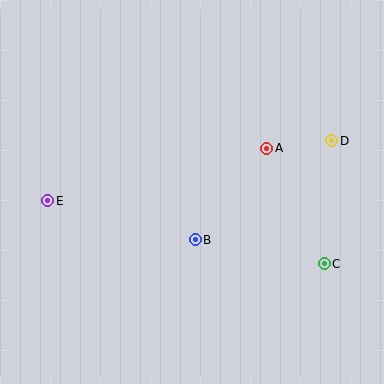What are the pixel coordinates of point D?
Point D is at (332, 141).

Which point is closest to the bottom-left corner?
Point E is closest to the bottom-left corner.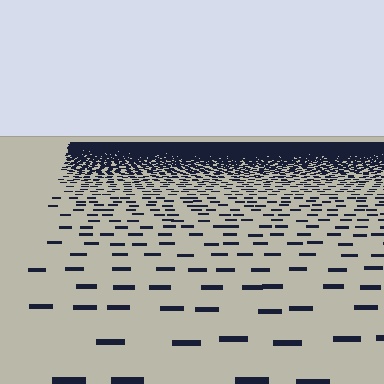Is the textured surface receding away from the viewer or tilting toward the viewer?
The surface is receding away from the viewer. Texture elements get smaller and denser toward the top.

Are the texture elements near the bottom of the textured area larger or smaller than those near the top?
Larger. Near the bottom, elements are closer to the viewer and appear at a bigger on-screen size.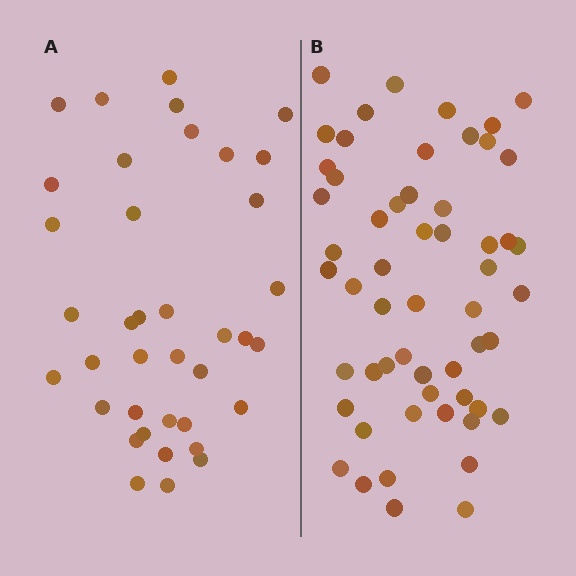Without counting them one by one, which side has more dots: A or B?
Region B (the right region) has more dots.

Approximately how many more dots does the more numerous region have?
Region B has approximately 20 more dots than region A.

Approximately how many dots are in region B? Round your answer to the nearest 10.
About 60 dots. (The exact count is 56, which rounds to 60.)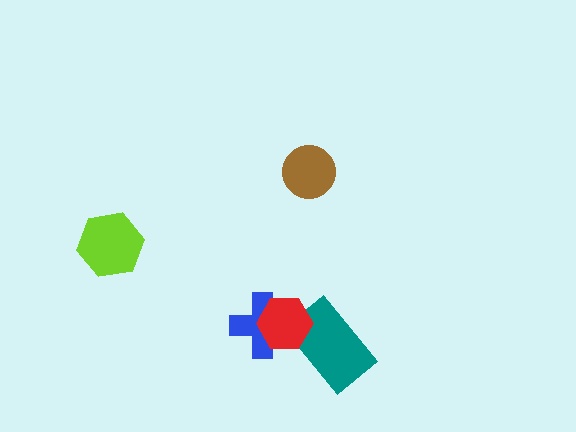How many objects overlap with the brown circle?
0 objects overlap with the brown circle.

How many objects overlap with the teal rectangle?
1 object overlaps with the teal rectangle.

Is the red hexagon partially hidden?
No, no other shape covers it.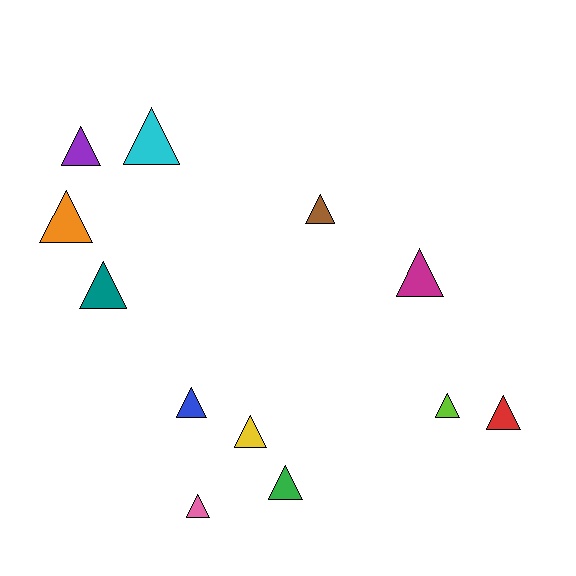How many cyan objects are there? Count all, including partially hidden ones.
There is 1 cyan object.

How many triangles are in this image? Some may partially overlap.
There are 12 triangles.